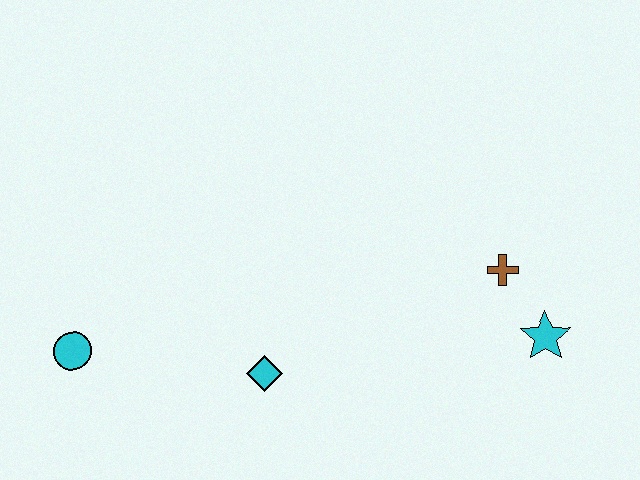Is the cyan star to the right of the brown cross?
Yes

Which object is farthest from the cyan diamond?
The cyan star is farthest from the cyan diamond.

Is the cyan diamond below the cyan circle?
Yes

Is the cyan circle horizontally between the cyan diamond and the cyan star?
No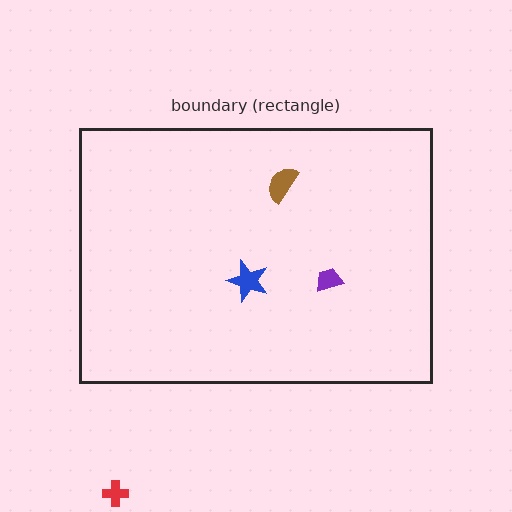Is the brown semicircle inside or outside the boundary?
Inside.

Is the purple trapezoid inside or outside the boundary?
Inside.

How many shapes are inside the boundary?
3 inside, 1 outside.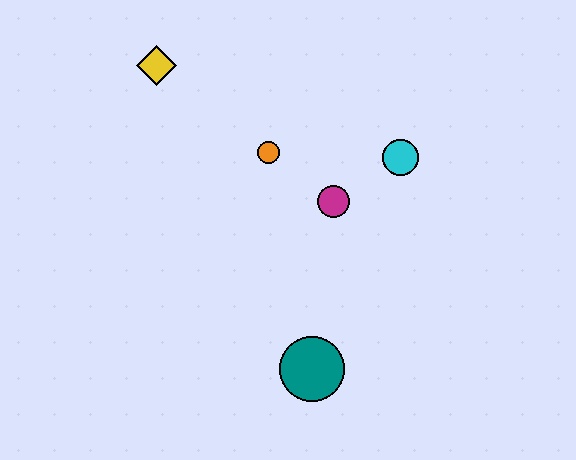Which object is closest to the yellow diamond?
The orange circle is closest to the yellow diamond.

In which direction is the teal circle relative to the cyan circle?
The teal circle is below the cyan circle.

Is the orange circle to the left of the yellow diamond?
No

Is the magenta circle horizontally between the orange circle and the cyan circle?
Yes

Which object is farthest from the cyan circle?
The yellow diamond is farthest from the cyan circle.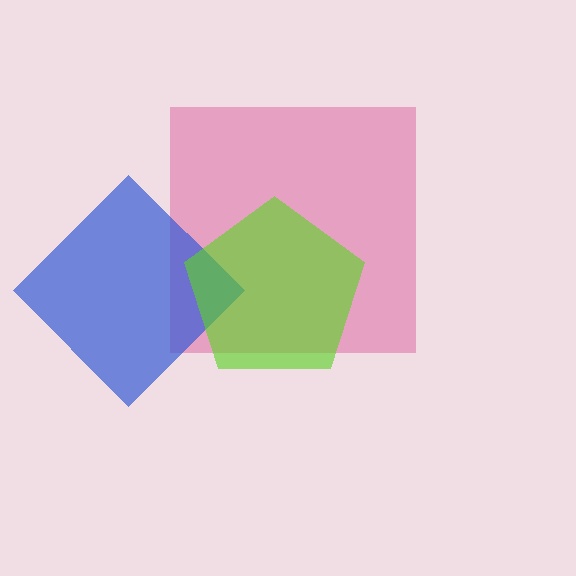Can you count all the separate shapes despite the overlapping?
Yes, there are 3 separate shapes.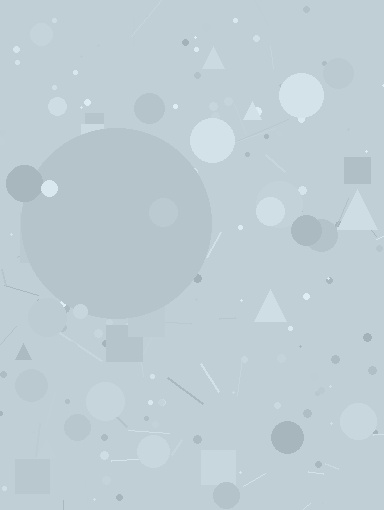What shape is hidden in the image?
A circle is hidden in the image.